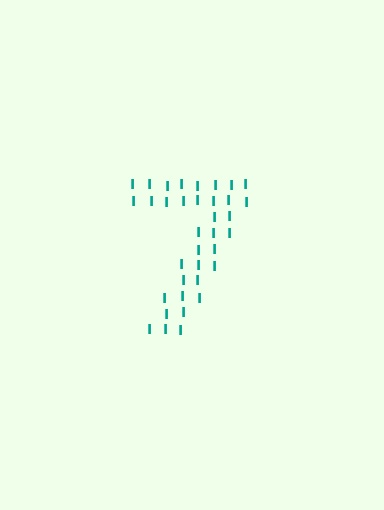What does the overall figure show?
The overall figure shows the digit 7.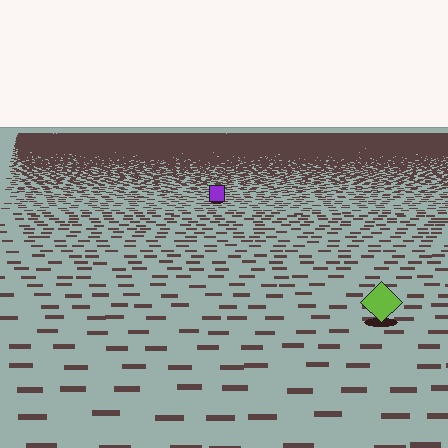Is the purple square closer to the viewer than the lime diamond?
No. The lime diamond is closer — you can tell from the texture gradient: the ground texture is coarser near it.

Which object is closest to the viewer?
The lime diamond is closest. The texture marks near it are larger and more spread out.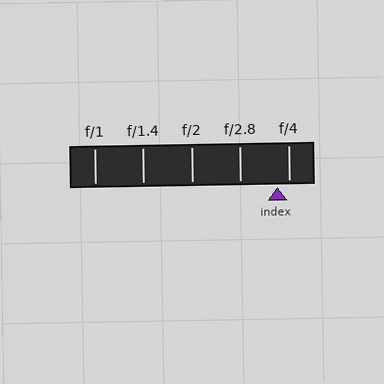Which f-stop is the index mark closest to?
The index mark is closest to f/4.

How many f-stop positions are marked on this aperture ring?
There are 5 f-stop positions marked.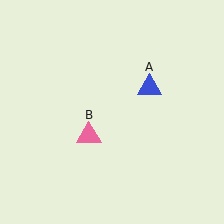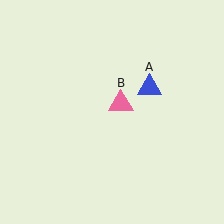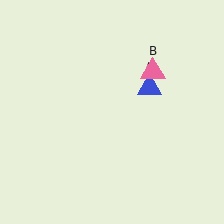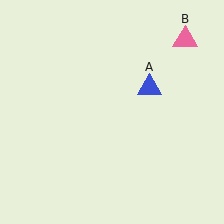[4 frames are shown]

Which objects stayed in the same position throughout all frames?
Blue triangle (object A) remained stationary.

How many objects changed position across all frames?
1 object changed position: pink triangle (object B).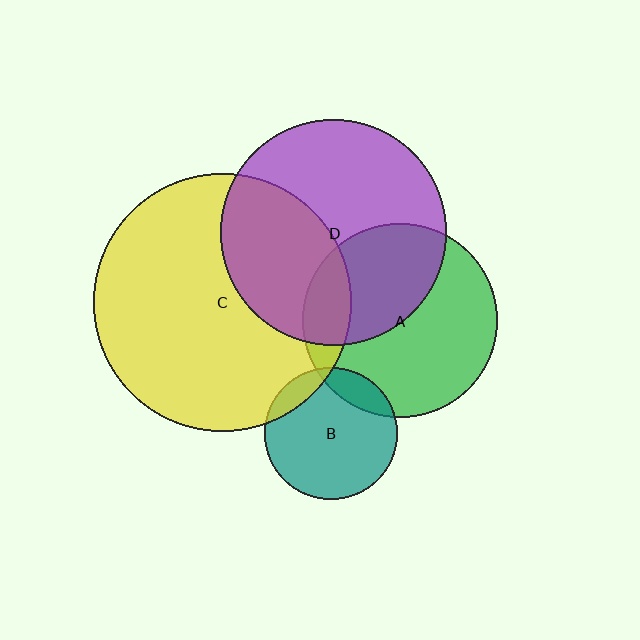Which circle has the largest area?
Circle C (yellow).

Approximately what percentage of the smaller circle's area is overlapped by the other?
Approximately 40%.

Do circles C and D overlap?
Yes.